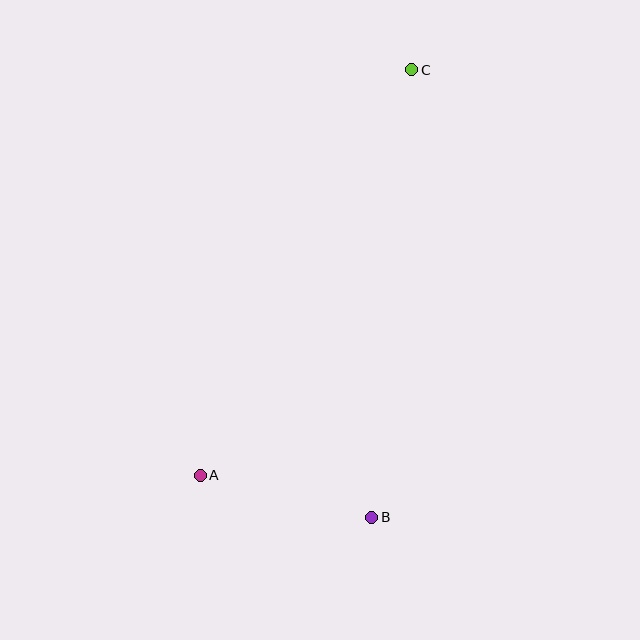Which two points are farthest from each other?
Points A and C are farthest from each other.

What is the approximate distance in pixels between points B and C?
The distance between B and C is approximately 449 pixels.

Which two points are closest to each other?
Points A and B are closest to each other.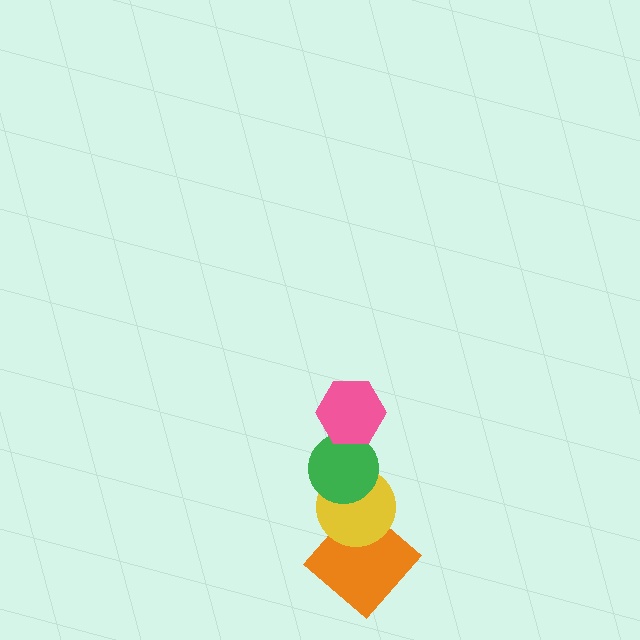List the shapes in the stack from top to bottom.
From top to bottom: the pink hexagon, the green circle, the yellow circle, the orange diamond.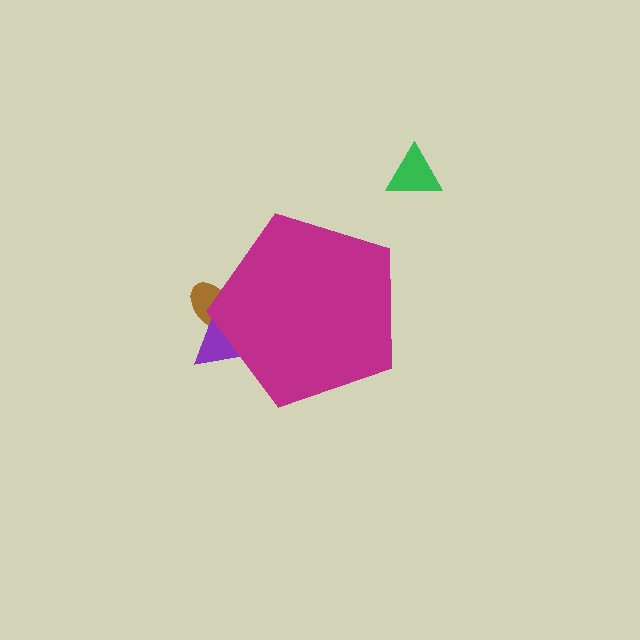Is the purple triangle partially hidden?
Yes, the purple triangle is partially hidden behind the magenta pentagon.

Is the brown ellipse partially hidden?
Yes, the brown ellipse is partially hidden behind the magenta pentagon.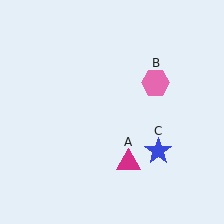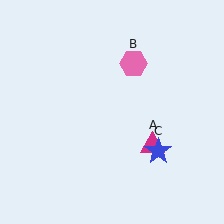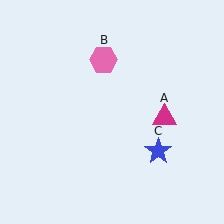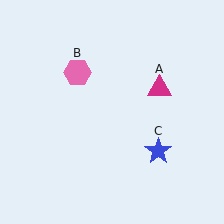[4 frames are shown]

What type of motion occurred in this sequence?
The magenta triangle (object A), pink hexagon (object B) rotated counterclockwise around the center of the scene.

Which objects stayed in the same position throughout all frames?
Blue star (object C) remained stationary.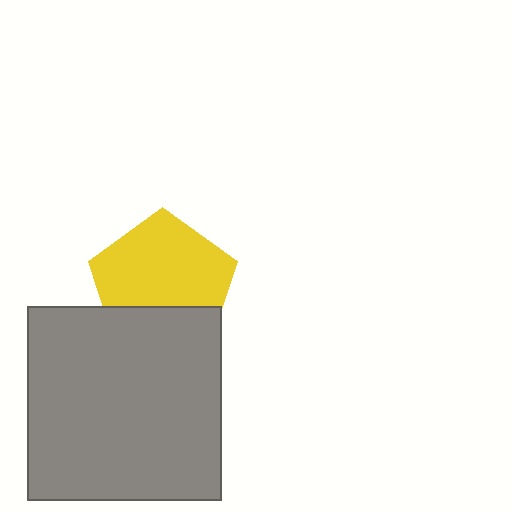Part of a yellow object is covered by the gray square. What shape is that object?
It is a pentagon.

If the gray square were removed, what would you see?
You would see the complete yellow pentagon.